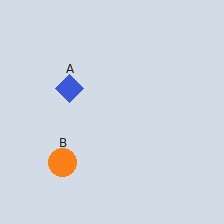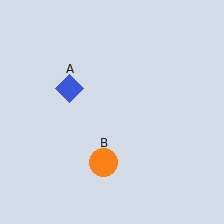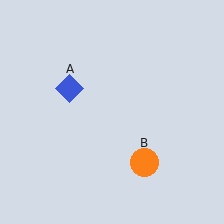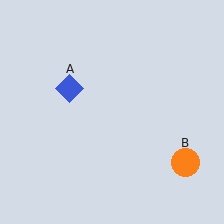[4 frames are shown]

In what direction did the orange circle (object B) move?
The orange circle (object B) moved right.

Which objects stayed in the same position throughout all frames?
Blue diamond (object A) remained stationary.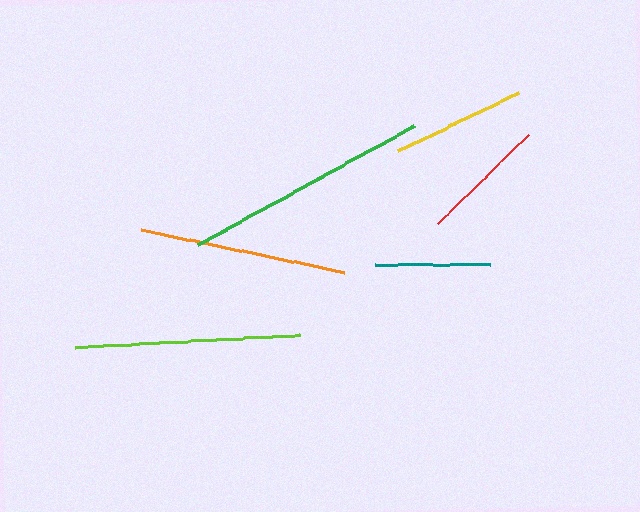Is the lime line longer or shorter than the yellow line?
The lime line is longer than the yellow line.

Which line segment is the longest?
The green line is the longest at approximately 247 pixels.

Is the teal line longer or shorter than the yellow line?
The yellow line is longer than the teal line.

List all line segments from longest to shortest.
From longest to shortest: green, lime, orange, yellow, red, teal.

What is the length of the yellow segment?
The yellow segment is approximately 134 pixels long.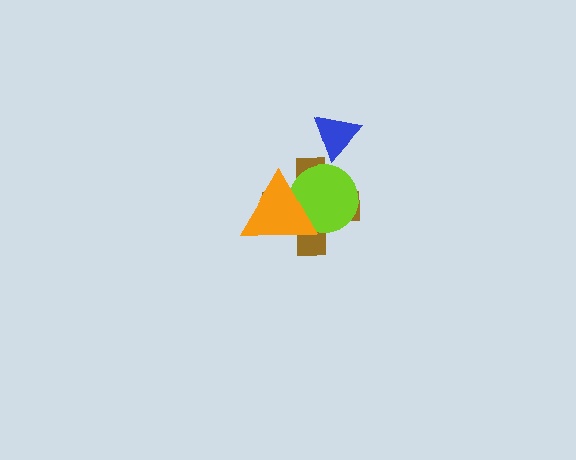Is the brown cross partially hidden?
Yes, it is partially covered by another shape.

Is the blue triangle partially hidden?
No, no other shape covers it.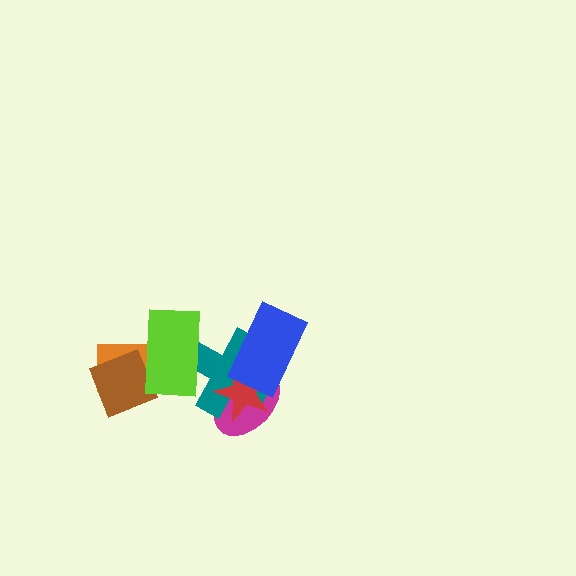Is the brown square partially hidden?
Yes, it is partially covered by another shape.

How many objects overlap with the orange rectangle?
2 objects overlap with the orange rectangle.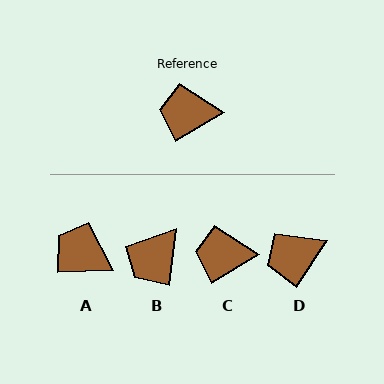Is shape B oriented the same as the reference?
No, it is off by about 52 degrees.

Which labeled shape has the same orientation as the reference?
C.